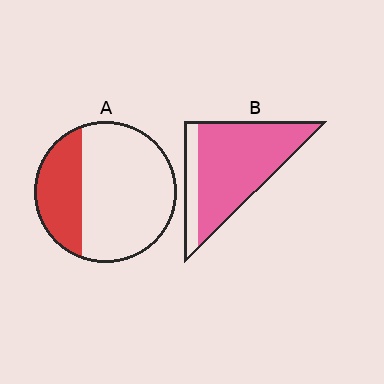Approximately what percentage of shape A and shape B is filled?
A is approximately 30% and B is approximately 80%.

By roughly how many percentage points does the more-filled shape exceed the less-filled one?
By roughly 50 percentage points (B over A).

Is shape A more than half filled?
No.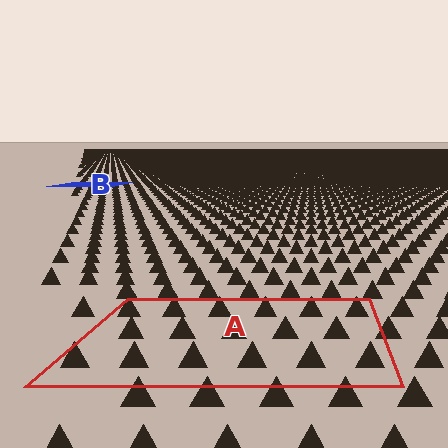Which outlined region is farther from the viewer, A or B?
Region B is farther from the viewer — the texture elements inside it appear smaller and more densely packed.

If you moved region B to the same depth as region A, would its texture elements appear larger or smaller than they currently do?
They would appear larger. At a closer depth, the same texture elements are projected at a bigger on-screen size.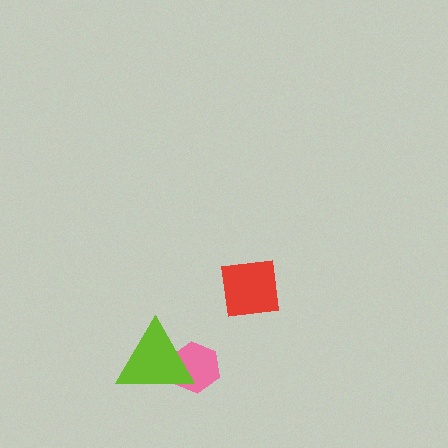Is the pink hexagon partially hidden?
Yes, it is partially covered by another shape.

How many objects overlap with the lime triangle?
1 object overlaps with the lime triangle.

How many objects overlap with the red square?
0 objects overlap with the red square.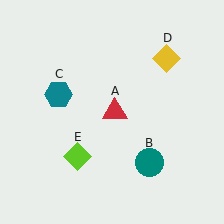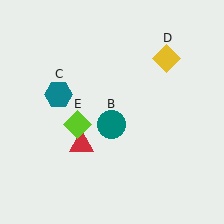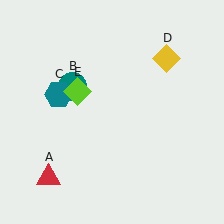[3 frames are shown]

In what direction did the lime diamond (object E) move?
The lime diamond (object E) moved up.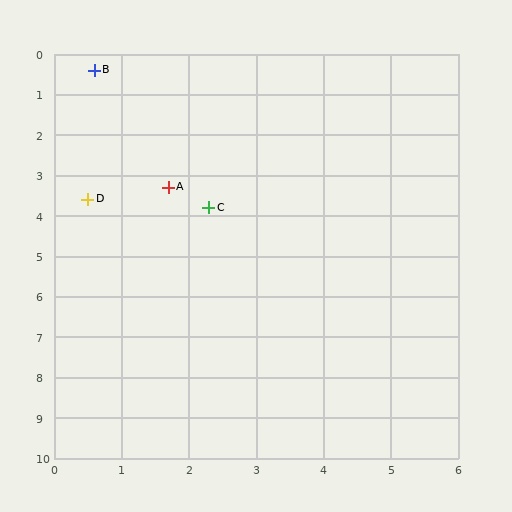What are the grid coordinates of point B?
Point B is at approximately (0.6, 0.4).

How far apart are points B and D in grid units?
Points B and D are about 3.2 grid units apart.